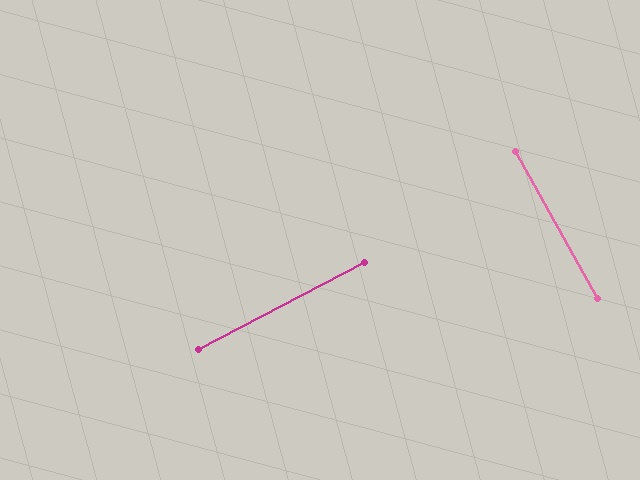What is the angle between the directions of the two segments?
Approximately 88 degrees.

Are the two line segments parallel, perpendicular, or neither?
Perpendicular — they meet at approximately 88°.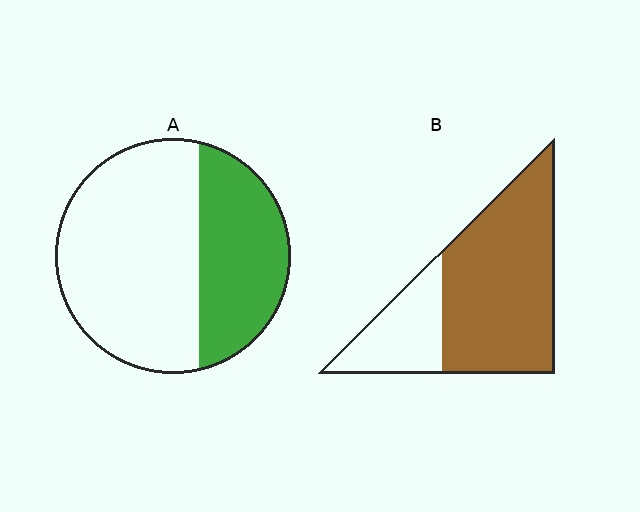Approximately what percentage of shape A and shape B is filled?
A is approximately 35% and B is approximately 70%.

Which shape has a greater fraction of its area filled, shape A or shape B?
Shape B.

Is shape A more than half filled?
No.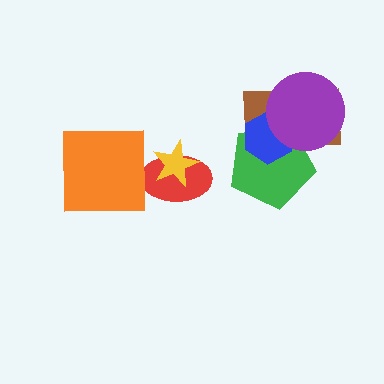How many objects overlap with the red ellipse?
1 object overlaps with the red ellipse.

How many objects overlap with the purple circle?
3 objects overlap with the purple circle.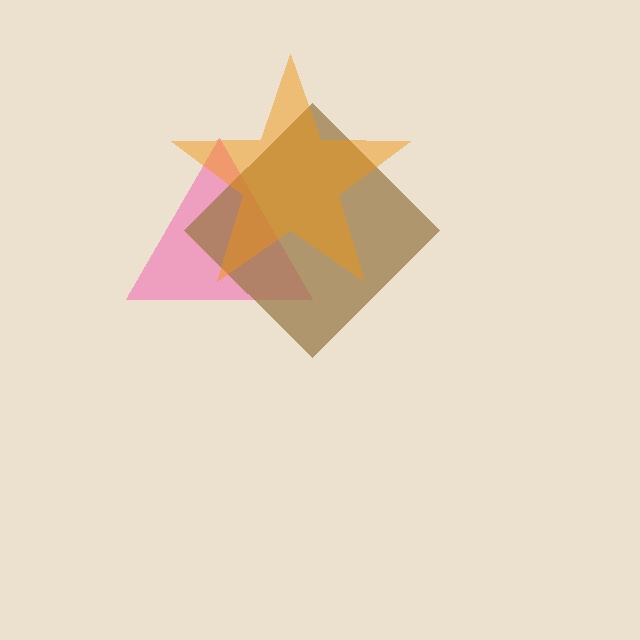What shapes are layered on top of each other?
The layered shapes are: a pink triangle, a brown diamond, an orange star.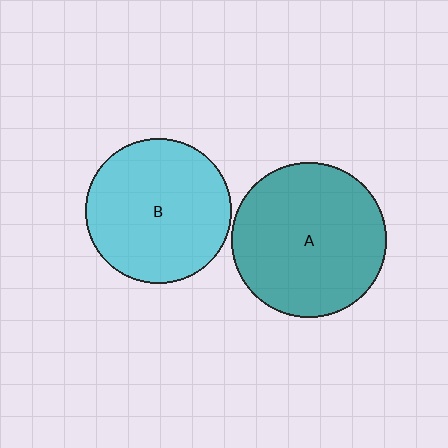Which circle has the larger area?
Circle A (teal).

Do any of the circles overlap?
No, none of the circles overlap.